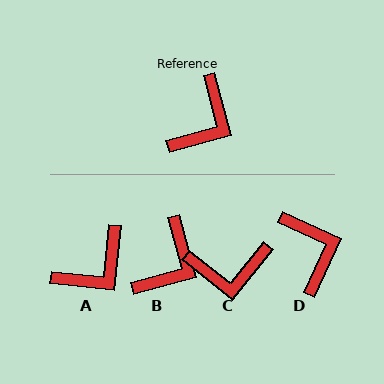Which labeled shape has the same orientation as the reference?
B.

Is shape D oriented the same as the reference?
No, it is off by about 50 degrees.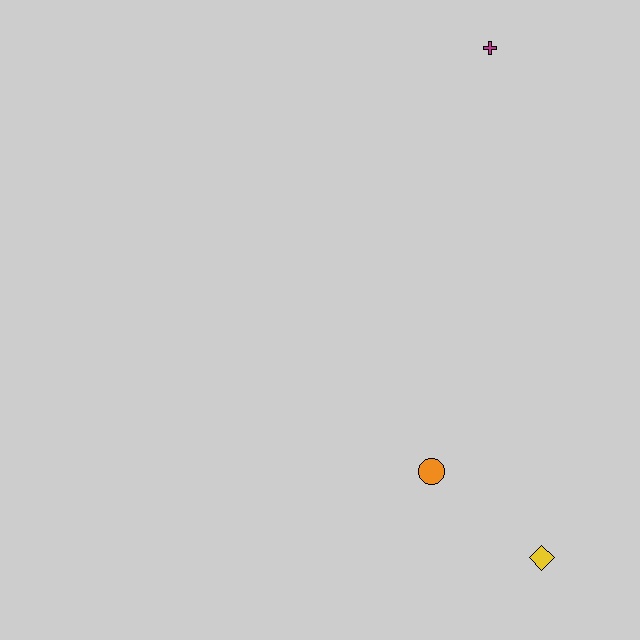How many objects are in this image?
There are 3 objects.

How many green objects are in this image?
There are no green objects.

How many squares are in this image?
There are no squares.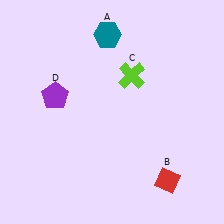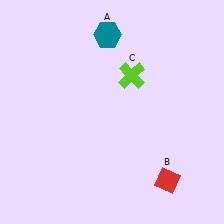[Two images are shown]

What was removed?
The purple pentagon (D) was removed in Image 2.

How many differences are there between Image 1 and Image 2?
There is 1 difference between the two images.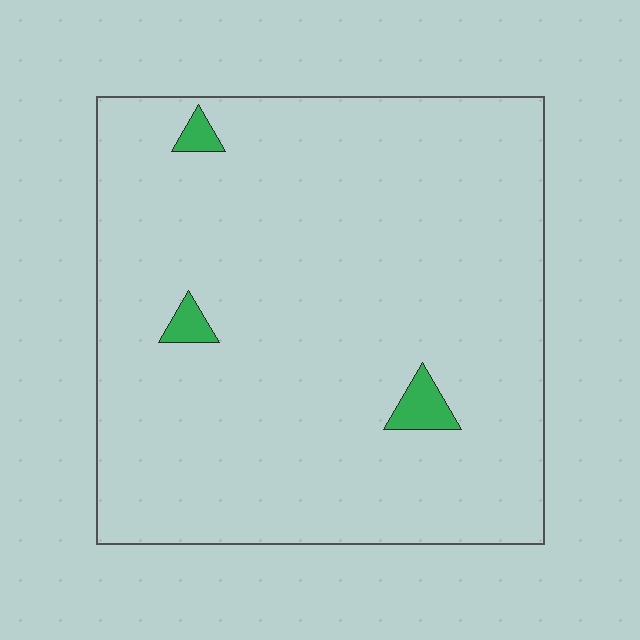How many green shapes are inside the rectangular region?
3.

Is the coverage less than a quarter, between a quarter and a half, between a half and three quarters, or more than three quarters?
Less than a quarter.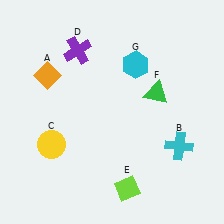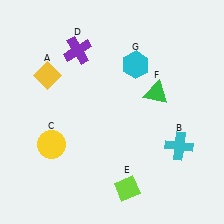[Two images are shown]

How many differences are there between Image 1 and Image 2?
There is 1 difference between the two images.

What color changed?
The diamond (A) changed from orange in Image 1 to yellow in Image 2.